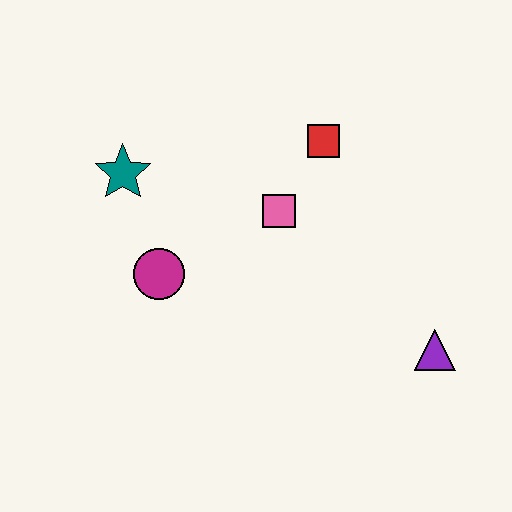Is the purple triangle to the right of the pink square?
Yes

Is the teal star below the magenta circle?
No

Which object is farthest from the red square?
The purple triangle is farthest from the red square.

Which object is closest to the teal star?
The magenta circle is closest to the teal star.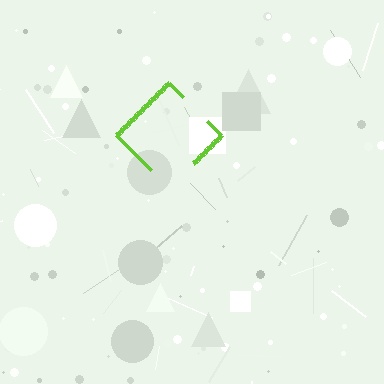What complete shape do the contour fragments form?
The contour fragments form a diamond.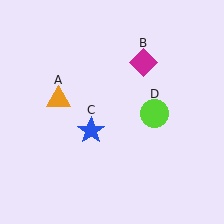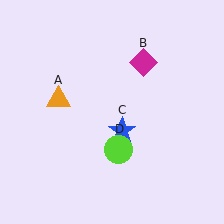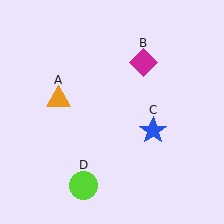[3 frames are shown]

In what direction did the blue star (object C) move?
The blue star (object C) moved right.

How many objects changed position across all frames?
2 objects changed position: blue star (object C), lime circle (object D).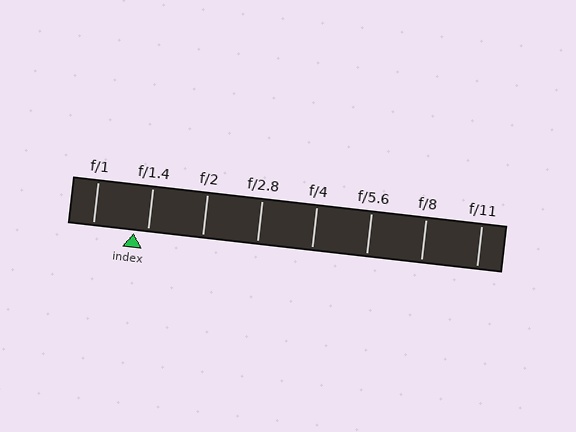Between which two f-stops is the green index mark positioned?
The index mark is between f/1 and f/1.4.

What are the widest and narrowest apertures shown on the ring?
The widest aperture shown is f/1 and the narrowest is f/11.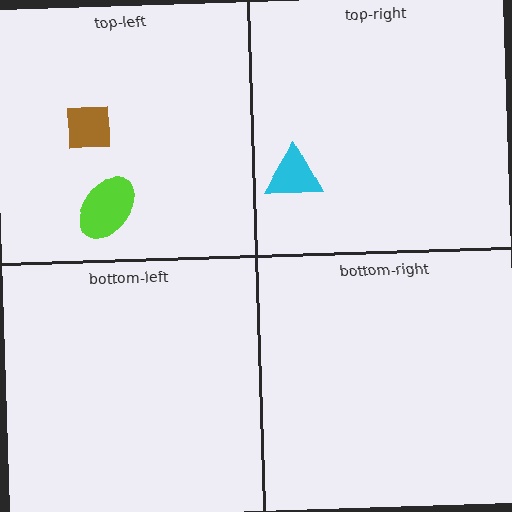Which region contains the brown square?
The top-left region.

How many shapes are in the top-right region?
1.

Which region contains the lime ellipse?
The top-left region.